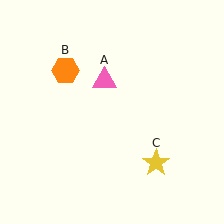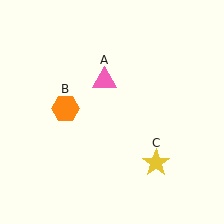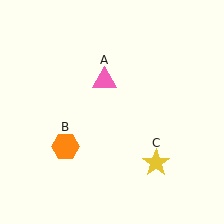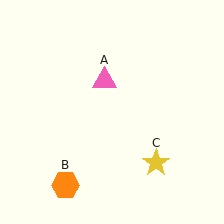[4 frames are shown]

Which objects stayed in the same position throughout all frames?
Pink triangle (object A) and yellow star (object C) remained stationary.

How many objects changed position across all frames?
1 object changed position: orange hexagon (object B).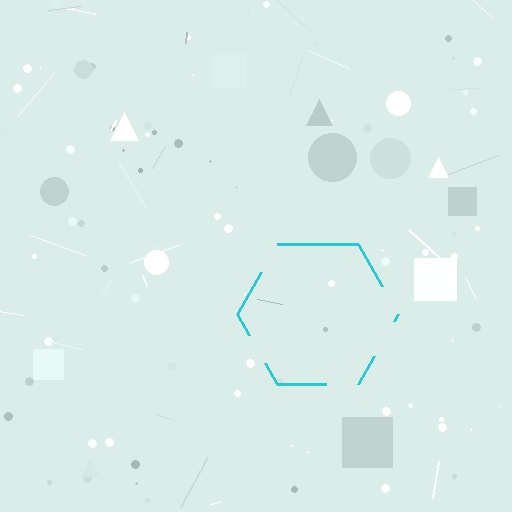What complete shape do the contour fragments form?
The contour fragments form a hexagon.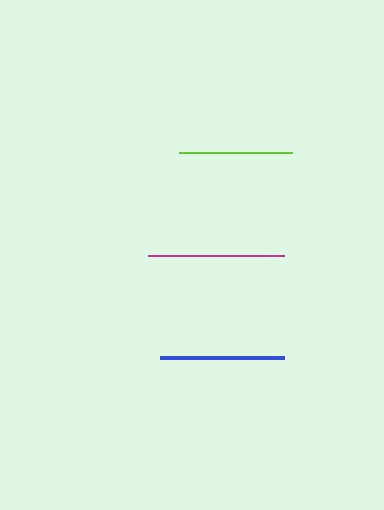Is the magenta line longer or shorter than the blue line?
The magenta line is longer than the blue line.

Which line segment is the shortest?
The lime line is the shortest at approximately 112 pixels.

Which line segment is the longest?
The magenta line is the longest at approximately 136 pixels.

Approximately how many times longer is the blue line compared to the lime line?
The blue line is approximately 1.1 times the length of the lime line.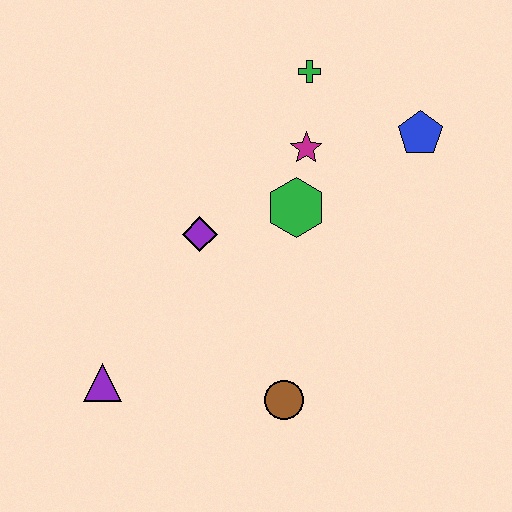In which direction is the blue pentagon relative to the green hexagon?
The blue pentagon is to the right of the green hexagon.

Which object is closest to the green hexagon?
The magenta star is closest to the green hexagon.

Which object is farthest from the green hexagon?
The purple triangle is farthest from the green hexagon.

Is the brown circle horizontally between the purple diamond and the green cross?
Yes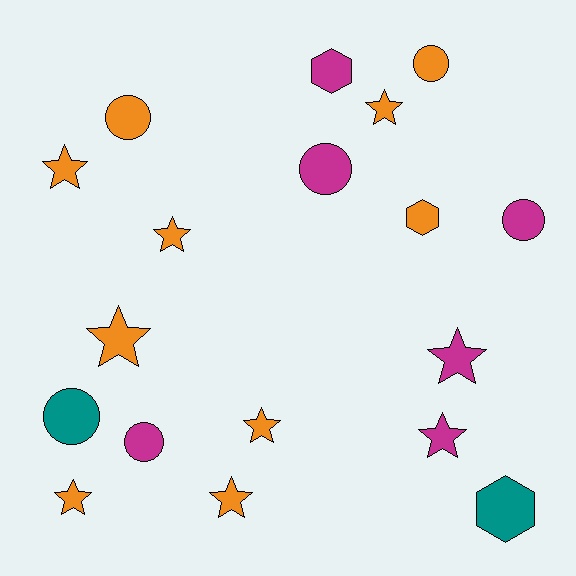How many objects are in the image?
There are 18 objects.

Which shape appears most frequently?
Star, with 9 objects.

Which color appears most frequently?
Orange, with 10 objects.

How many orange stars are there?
There are 7 orange stars.